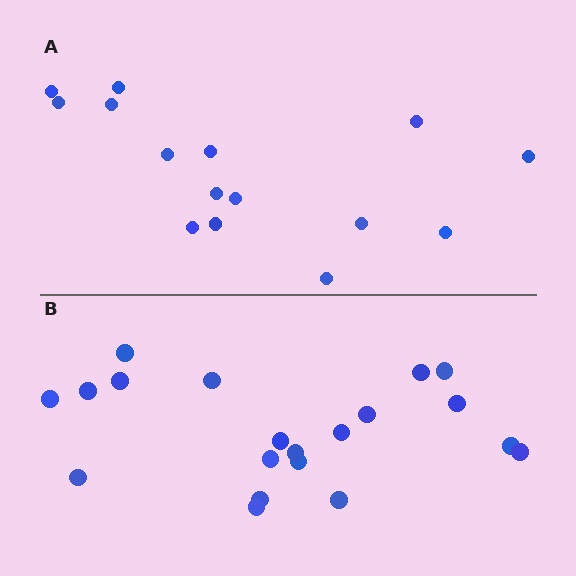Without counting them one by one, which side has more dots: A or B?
Region B (the bottom region) has more dots.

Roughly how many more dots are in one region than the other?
Region B has about 5 more dots than region A.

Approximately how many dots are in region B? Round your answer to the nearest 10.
About 20 dots.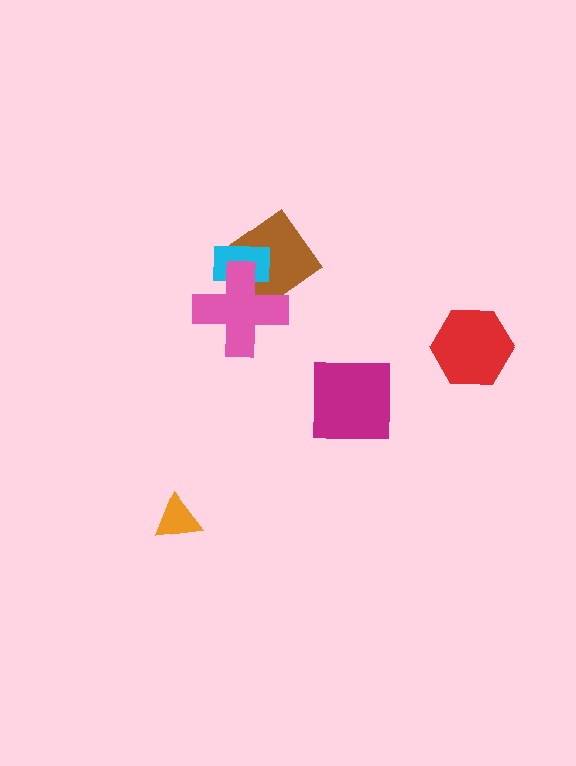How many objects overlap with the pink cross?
2 objects overlap with the pink cross.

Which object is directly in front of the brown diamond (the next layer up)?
The cyan rectangle is directly in front of the brown diamond.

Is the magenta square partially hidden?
No, no other shape covers it.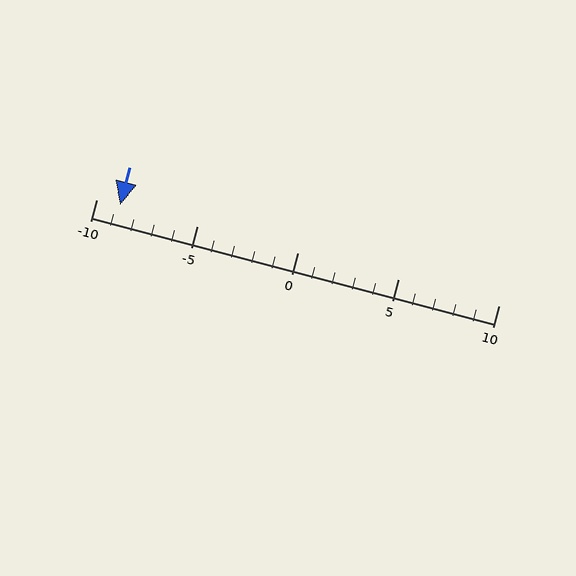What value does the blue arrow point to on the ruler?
The blue arrow points to approximately -9.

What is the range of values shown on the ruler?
The ruler shows values from -10 to 10.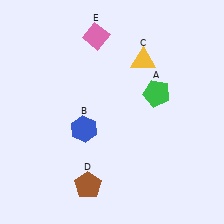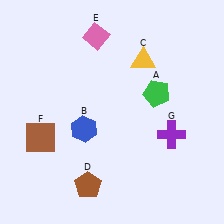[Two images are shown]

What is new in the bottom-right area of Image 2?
A purple cross (G) was added in the bottom-right area of Image 2.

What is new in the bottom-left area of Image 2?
A brown square (F) was added in the bottom-left area of Image 2.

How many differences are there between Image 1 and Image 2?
There are 2 differences between the two images.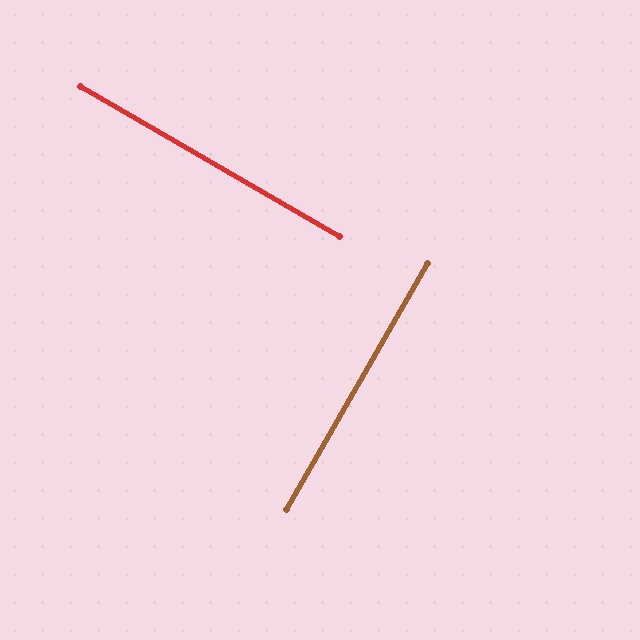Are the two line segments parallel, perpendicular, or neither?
Perpendicular — they meet at approximately 90°.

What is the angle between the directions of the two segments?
Approximately 90 degrees.